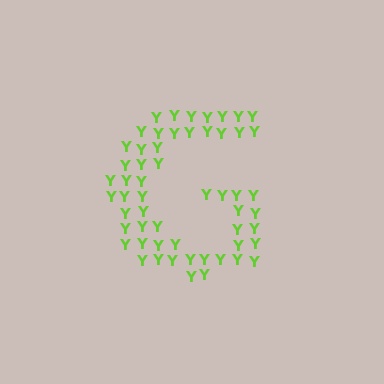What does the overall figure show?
The overall figure shows the letter G.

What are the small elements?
The small elements are letter Y's.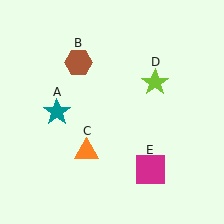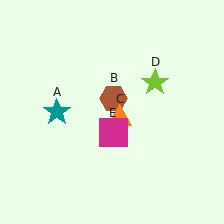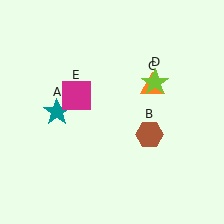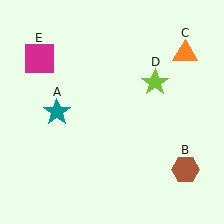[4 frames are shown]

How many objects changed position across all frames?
3 objects changed position: brown hexagon (object B), orange triangle (object C), magenta square (object E).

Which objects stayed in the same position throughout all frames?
Teal star (object A) and lime star (object D) remained stationary.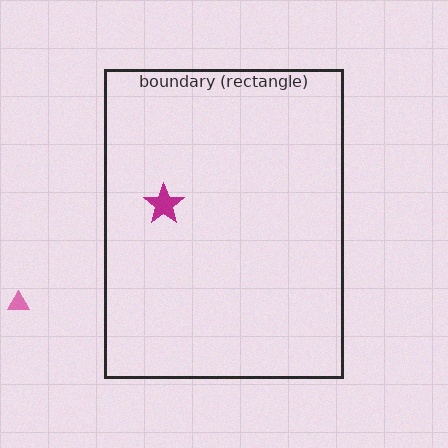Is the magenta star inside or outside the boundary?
Inside.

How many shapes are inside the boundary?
1 inside, 1 outside.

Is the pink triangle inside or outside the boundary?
Outside.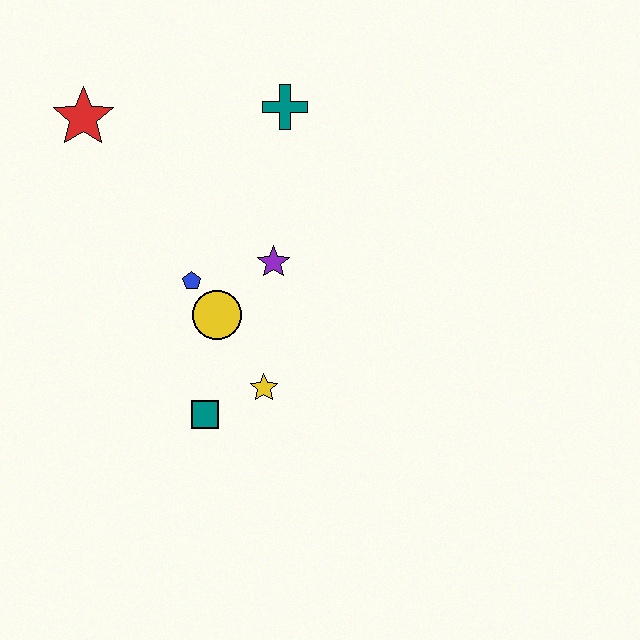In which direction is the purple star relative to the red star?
The purple star is to the right of the red star.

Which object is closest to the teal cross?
The purple star is closest to the teal cross.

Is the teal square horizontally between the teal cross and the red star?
Yes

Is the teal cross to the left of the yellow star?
No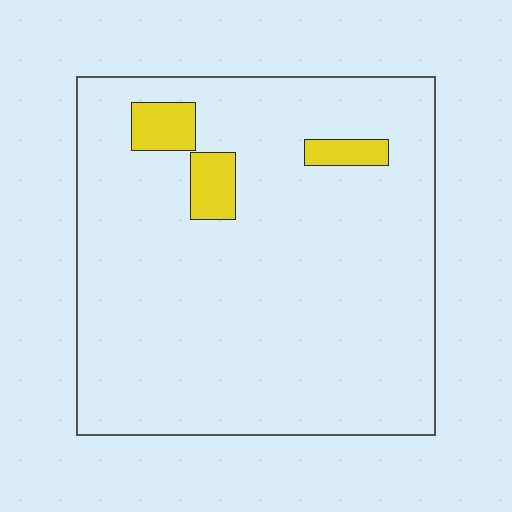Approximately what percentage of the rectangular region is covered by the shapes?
Approximately 5%.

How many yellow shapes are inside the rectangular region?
3.